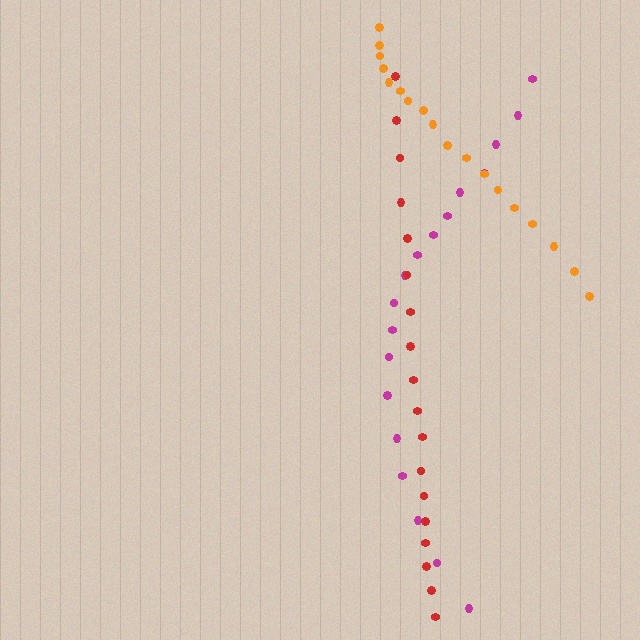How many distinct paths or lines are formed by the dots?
There are 3 distinct paths.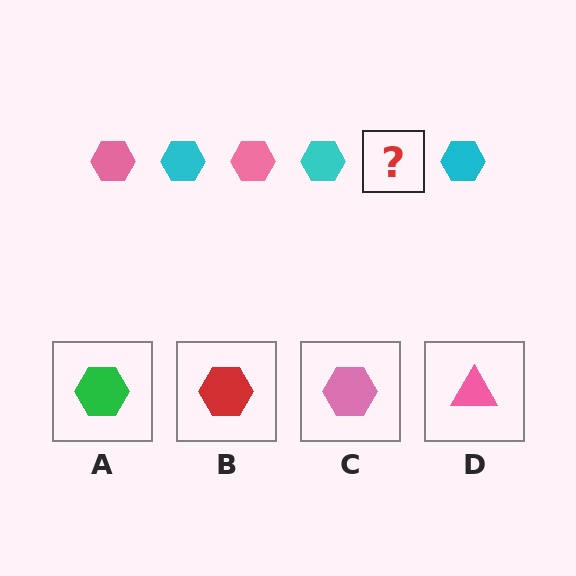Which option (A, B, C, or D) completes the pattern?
C.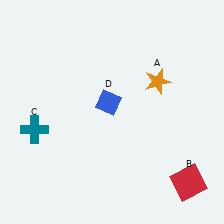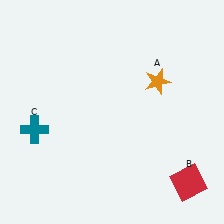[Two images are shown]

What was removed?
The blue diamond (D) was removed in Image 2.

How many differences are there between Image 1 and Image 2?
There is 1 difference between the two images.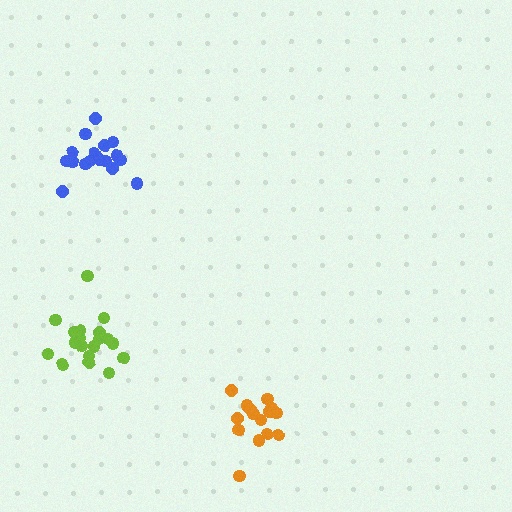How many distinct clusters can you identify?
There are 3 distinct clusters.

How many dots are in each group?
Group 1: 15 dots, Group 2: 17 dots, Group 3: 19 dots (51 total).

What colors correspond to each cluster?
The clusters are colored: orange, blue, lime.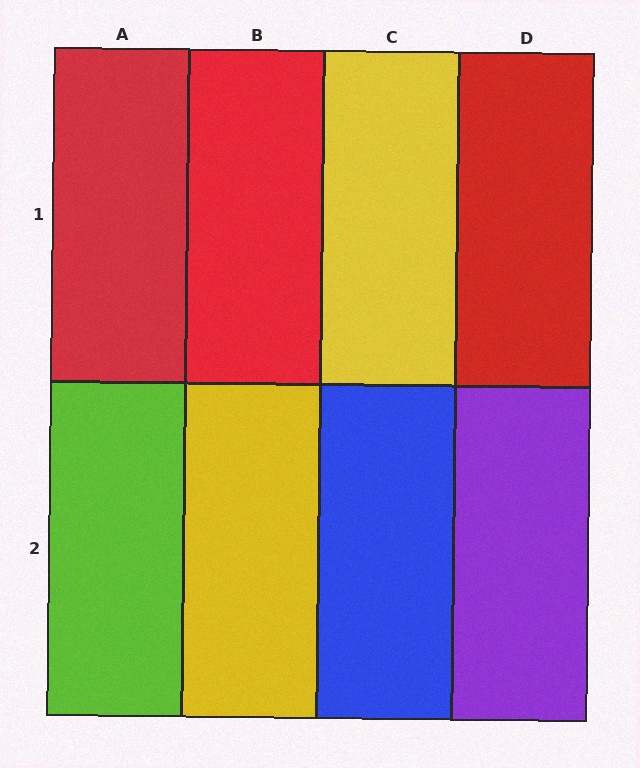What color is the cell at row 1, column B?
Red.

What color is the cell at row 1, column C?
Yellow.